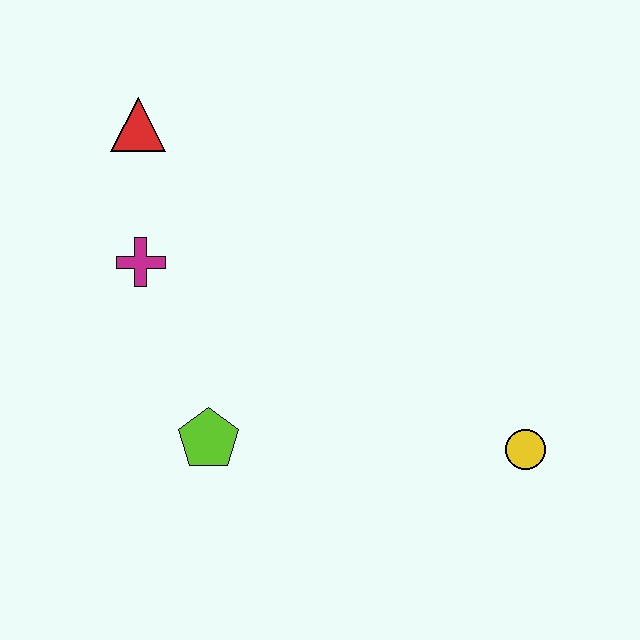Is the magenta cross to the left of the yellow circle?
Yes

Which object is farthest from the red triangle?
The yellow circle is farthest from the red triangle.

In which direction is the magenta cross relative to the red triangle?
The magenta cross is below the red triangle.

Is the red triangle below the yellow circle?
No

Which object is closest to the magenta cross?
The red triangle is closest to the magenta cross.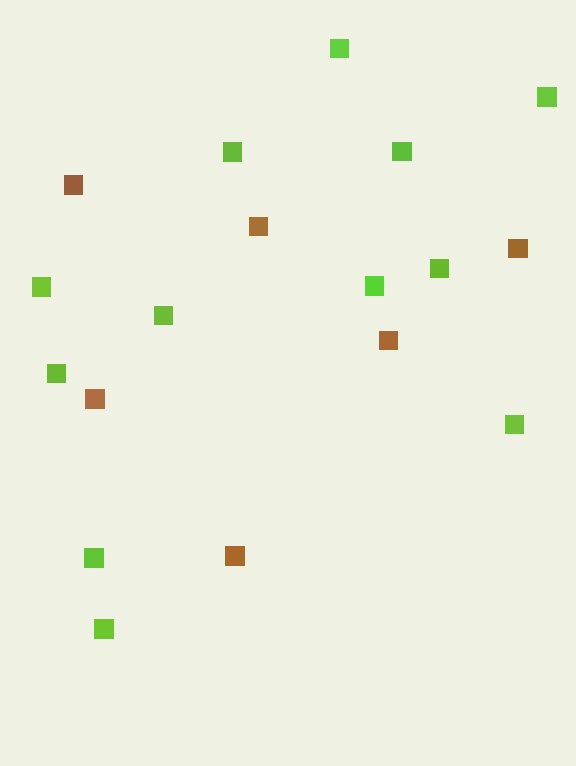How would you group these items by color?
There are 2 groups: one group of brown squares (6) and one group of lime squares (12).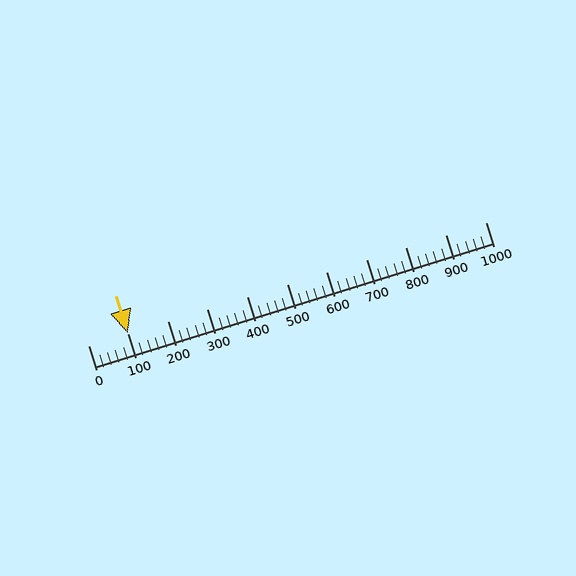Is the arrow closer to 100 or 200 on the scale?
The arrow is closer to 100.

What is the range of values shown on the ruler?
The ruler shows values from 0 to 1000.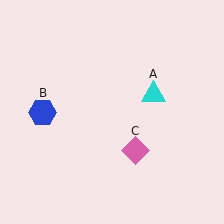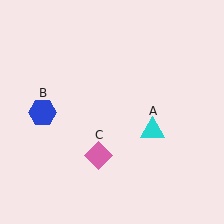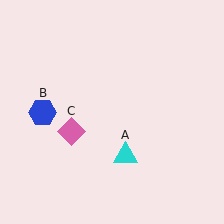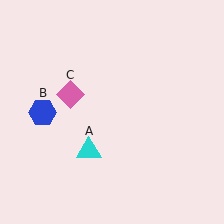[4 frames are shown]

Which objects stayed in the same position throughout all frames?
Blue hexagon (object B) remained stationary.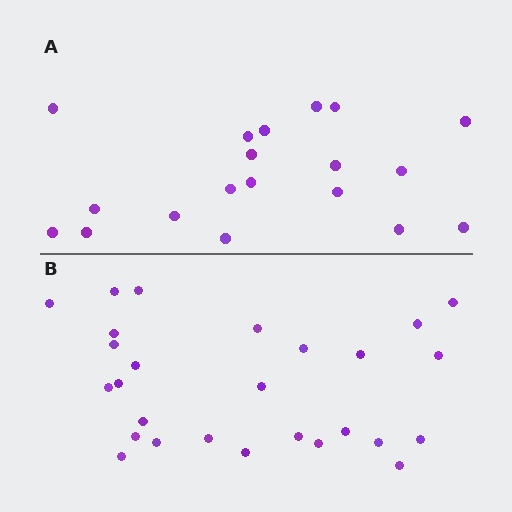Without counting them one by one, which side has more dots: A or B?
Region B (the bottom region) has more dots.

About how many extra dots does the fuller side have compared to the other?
Region B has roughly 8 or so more dots than region A.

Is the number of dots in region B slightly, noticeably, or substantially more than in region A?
Region B has noticeably more, but not dramatically so. The ratio is roughly 1.4 to 1.